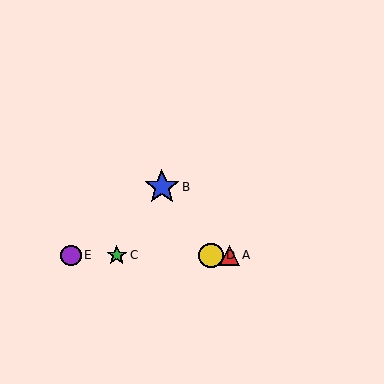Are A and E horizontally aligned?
Yes, both are at y≈255.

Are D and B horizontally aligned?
No, D is at y≈255 and B is at y≈187.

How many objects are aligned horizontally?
4 objects (A, C, D, E) are aligned horizontally.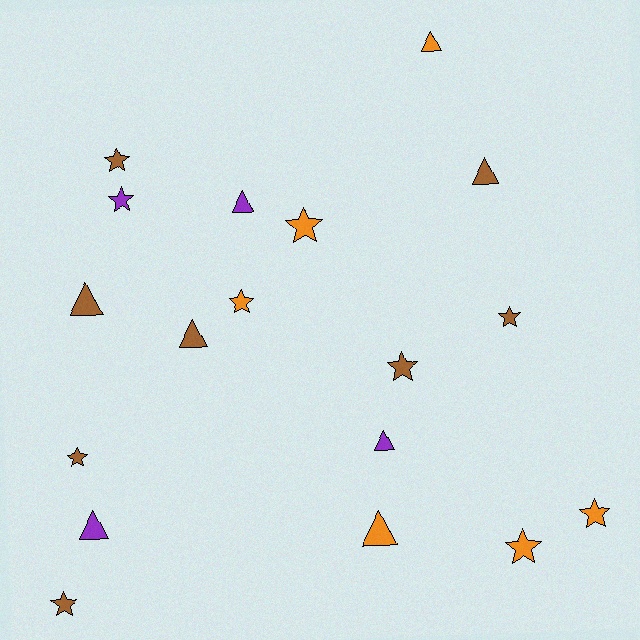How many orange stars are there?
There are 4 orange stars.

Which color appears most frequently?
Brown, with 8 objects.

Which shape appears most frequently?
Star, with 10 objects.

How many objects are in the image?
There are 18 objects.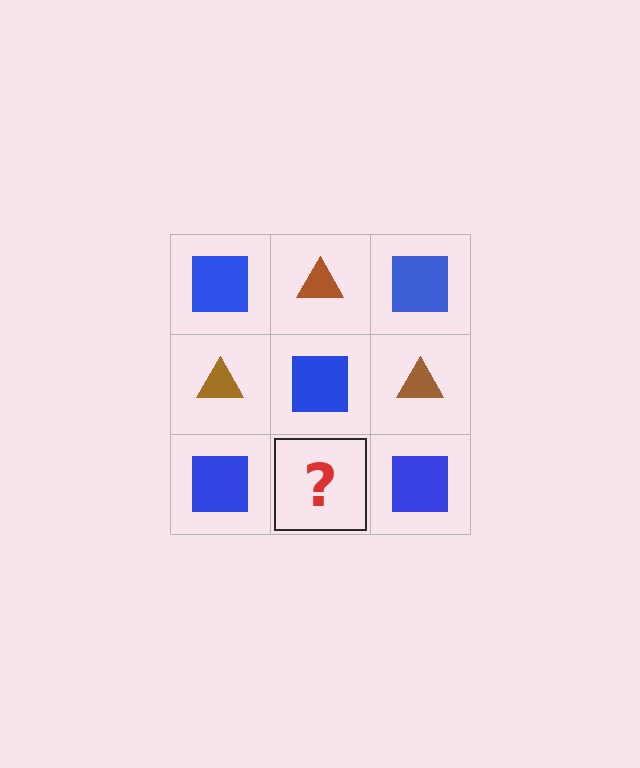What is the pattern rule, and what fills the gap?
The rule is that it alternates blue square and brown triangle in a checkerboard pattern. The gap should be filled with a brown triangle.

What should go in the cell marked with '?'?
The missing cell should contain a brown triangle.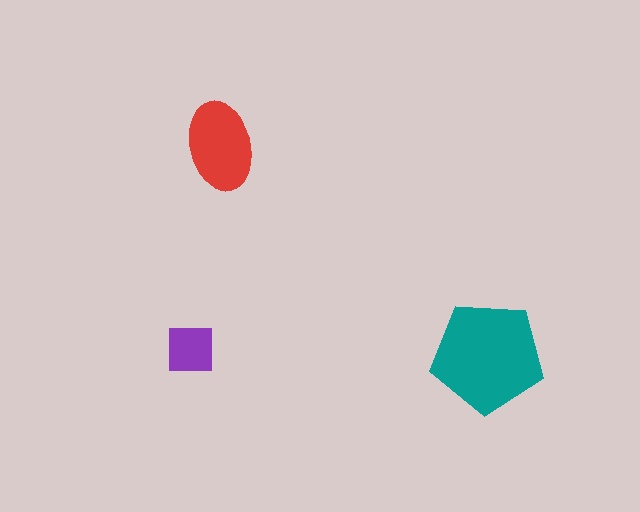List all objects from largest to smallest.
The teal pentagon, the red ellipse, the purple square.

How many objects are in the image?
There are 3 objects in the image.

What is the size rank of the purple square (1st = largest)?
3rd.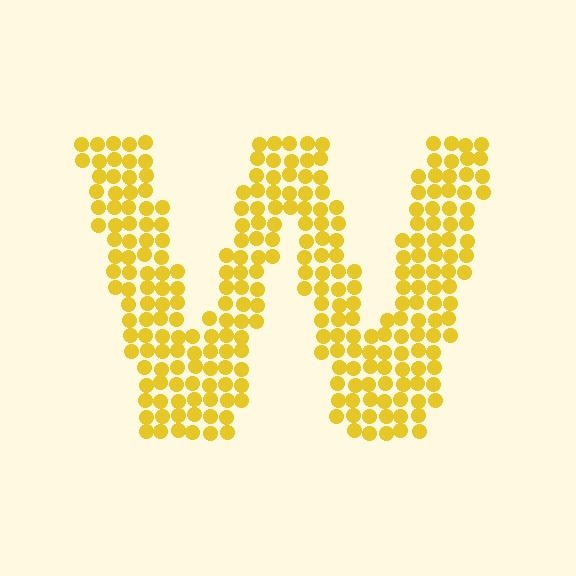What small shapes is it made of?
It is made of small circles.